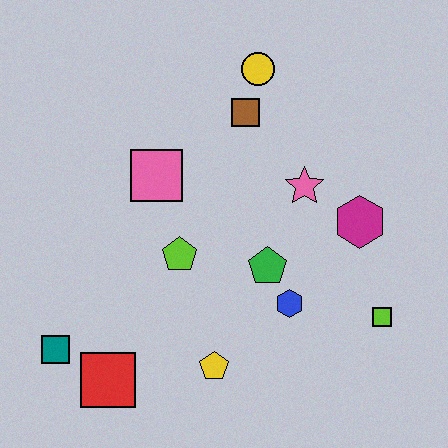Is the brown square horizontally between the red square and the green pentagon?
Yes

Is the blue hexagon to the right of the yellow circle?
Yes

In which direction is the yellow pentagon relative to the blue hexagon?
The yellow pentagon is to the left of the blue hexagon.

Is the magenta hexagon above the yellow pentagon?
Yes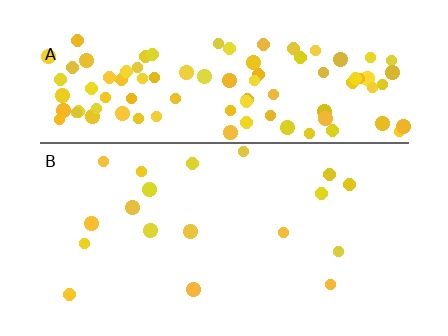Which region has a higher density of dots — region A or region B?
A (the top).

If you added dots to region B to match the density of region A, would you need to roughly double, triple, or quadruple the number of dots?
Approximately quadruple.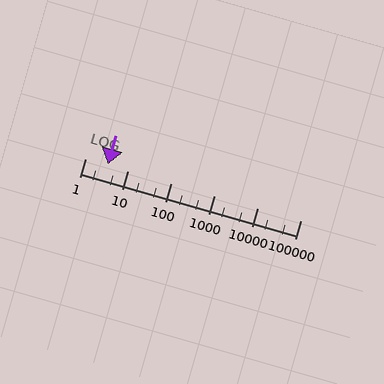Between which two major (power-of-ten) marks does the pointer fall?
The pointer is between 1 and 10.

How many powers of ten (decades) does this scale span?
The scale spans 5 decades, from 1 to 100000.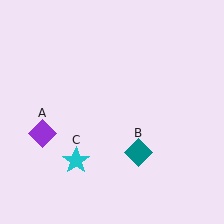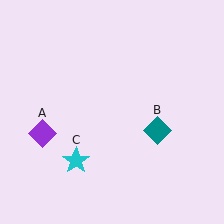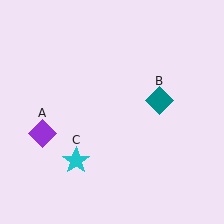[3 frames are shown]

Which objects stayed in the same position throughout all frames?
Purple diamond (object A) and cyan star (object C) remained stationary.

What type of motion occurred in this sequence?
The teal diamond (object B) rotated counterclockwise around the center of the scene.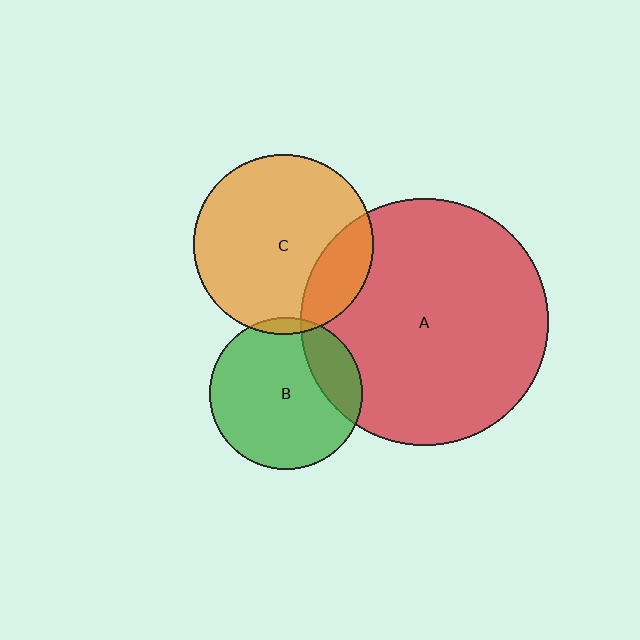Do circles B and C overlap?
Yes.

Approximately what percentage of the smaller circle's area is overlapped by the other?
Approximately 5%.